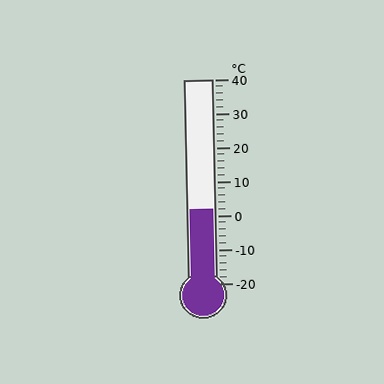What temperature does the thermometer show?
The thermometer shows approximately 2°C.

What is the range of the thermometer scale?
The thermometer scale ranges from -20°C to 40°C.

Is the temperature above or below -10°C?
The temperature is above -10°C.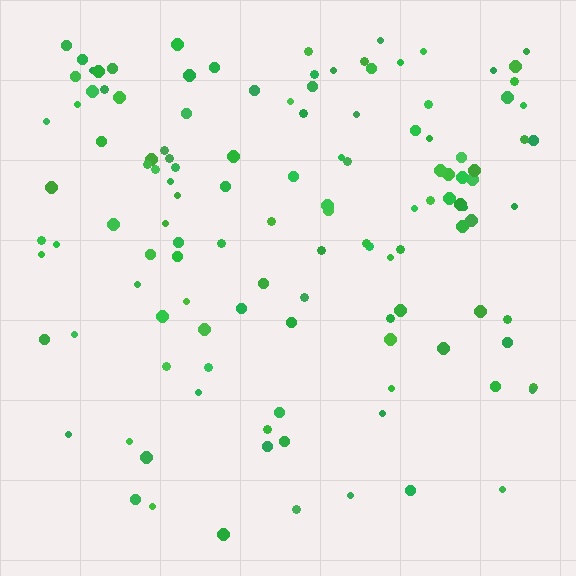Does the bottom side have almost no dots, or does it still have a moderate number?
Still a moderate number, just noticeably fewer than the top.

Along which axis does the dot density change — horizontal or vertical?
Vertical.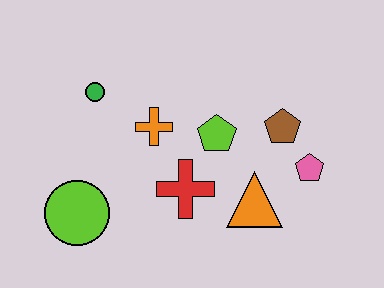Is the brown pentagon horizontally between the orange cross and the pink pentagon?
Yes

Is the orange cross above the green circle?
No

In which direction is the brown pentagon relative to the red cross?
The brown pentagon is to the right of the red cross.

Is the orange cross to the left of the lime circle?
No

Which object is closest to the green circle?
The orange cross is closest to the green circle.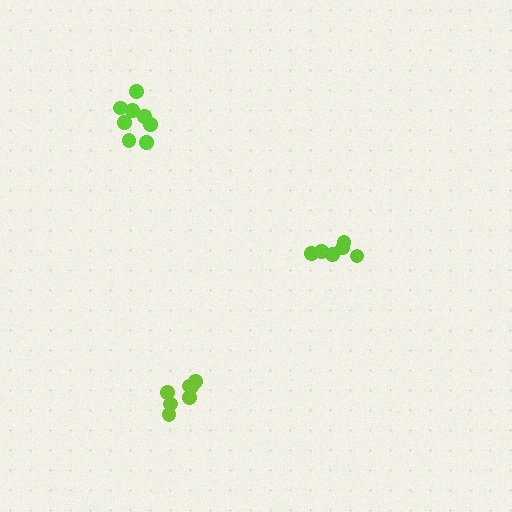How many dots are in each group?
Group 1: 6 dots, Group 2: 7 dots, Group 3: 8 dots (21 total).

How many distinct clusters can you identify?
There are 3 distinct clusters.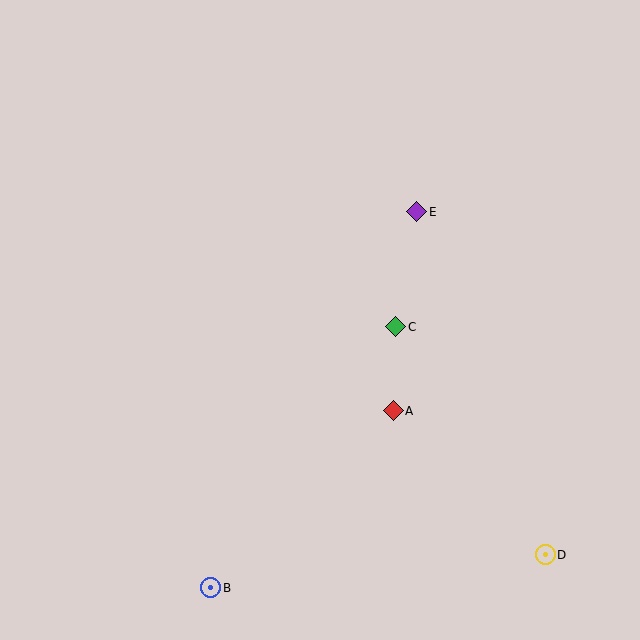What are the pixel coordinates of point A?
Point A is at (393, 411).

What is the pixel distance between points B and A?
The distance between B and A is 254 pixels.